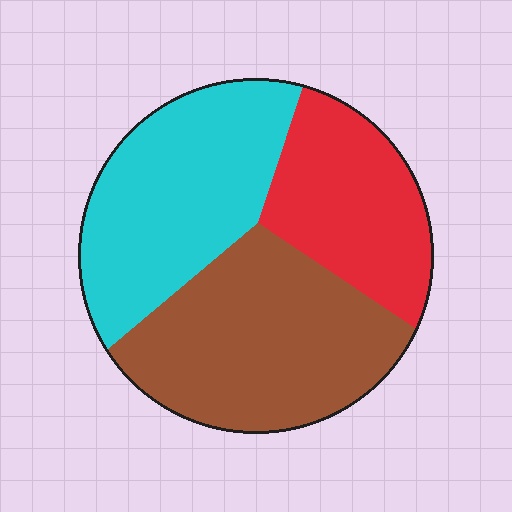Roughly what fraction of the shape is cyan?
Cyan takes up about one third (1/3) of the shape.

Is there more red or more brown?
Brown.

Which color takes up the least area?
Red, at roughly 25%.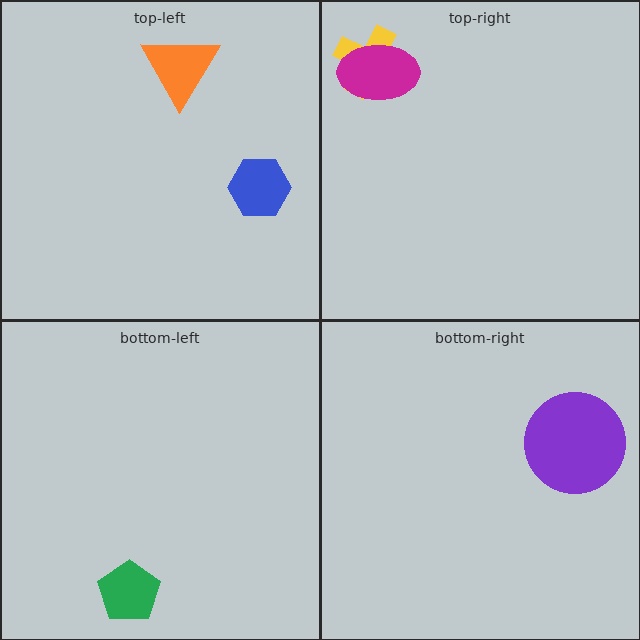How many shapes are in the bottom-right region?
1.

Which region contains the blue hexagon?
The top-left region.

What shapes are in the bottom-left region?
The green pentagon.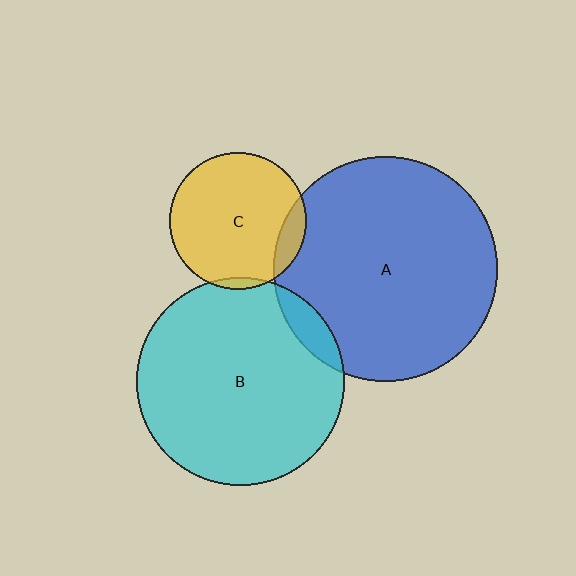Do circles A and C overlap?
Yes.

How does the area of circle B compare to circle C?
Approximately 2.3 times.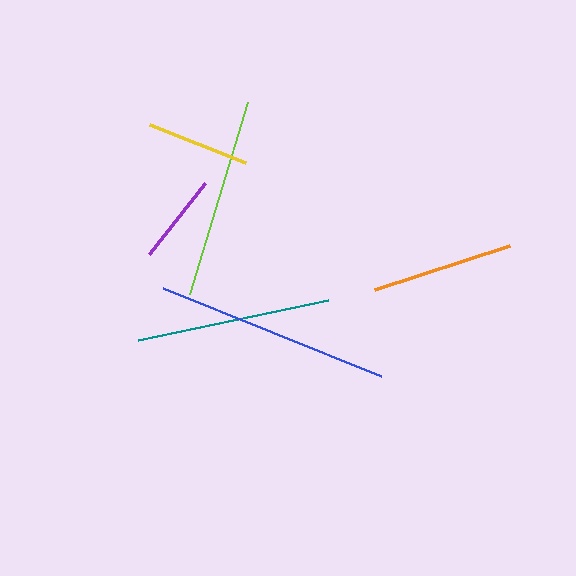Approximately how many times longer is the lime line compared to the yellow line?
The lime line is approximately 1.9 times the length of the yellow line.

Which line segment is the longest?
The blue line is the longest at approximately 235 pixels.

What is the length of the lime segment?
The lime segment is approximately 200 pixels long.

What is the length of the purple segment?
The purple segment is approximately 90 pixels long.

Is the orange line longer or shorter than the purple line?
The orange line is longer than the purple line.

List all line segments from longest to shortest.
From longest to shortest: blue, lime, teal, orange, yellow, purple.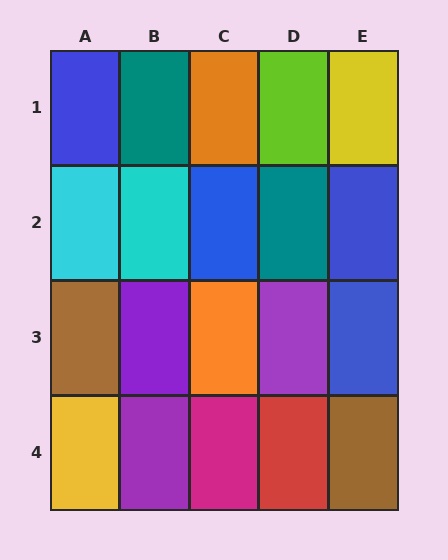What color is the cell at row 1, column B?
Teal.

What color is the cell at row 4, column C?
Magenta.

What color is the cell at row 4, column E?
Brown.